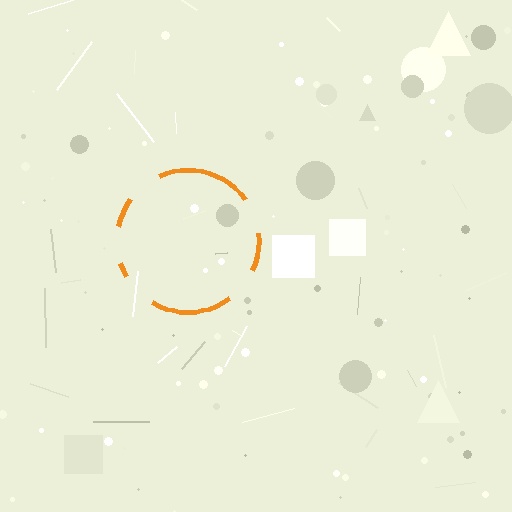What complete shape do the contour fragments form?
The contour fragments form a circle.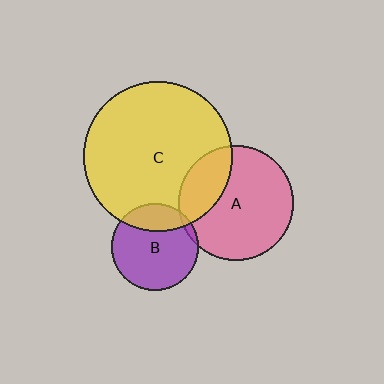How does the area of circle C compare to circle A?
Approximately 1.7 times.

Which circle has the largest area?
Circle C (yellow).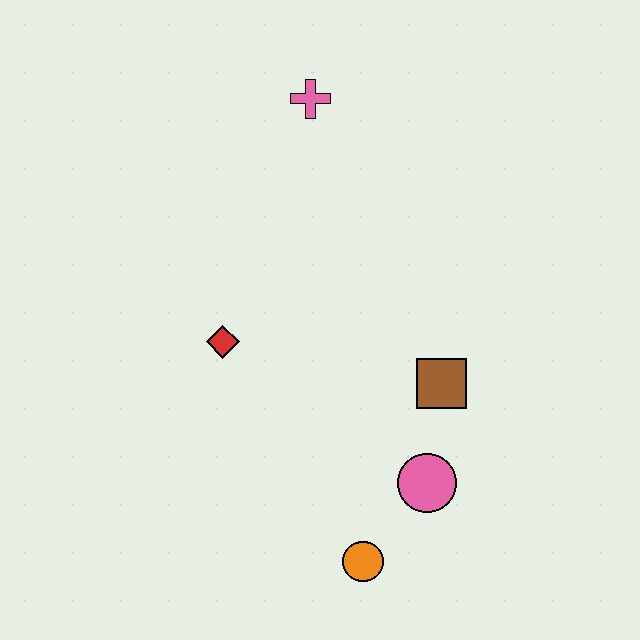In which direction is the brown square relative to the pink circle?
The brown square is above the pink circle.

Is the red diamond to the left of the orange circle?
Yes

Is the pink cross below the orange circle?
No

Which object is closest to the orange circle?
The pink circle is closest to the orange circle.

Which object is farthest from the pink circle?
The pink cross is farthest from the pink circle.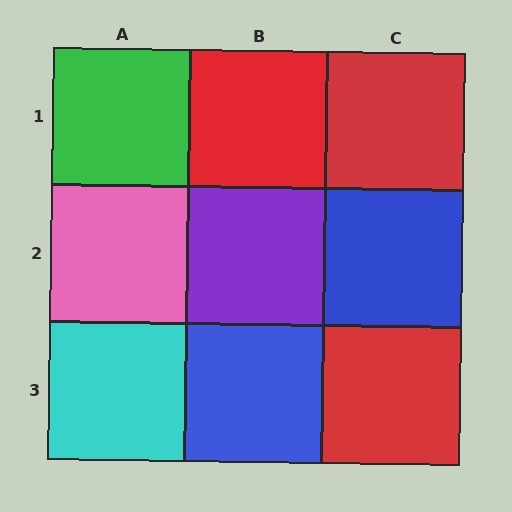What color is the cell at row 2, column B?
Purple.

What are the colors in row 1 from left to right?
Green, red, red.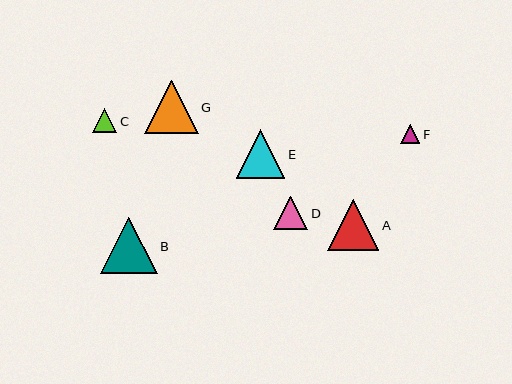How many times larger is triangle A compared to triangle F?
Triangle A is approximately 2.7 times the size of triangle F.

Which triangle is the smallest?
Triangle F is the smallest with a size of approximately 19 pixels.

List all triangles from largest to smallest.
From largest to smallest: B, G, A, E, D, C, F.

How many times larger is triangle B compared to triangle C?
Triangle B is approximately 2.3 times the size of triangle C.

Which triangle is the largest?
Triangle B is the largest with a size of approximately 56 pixels.